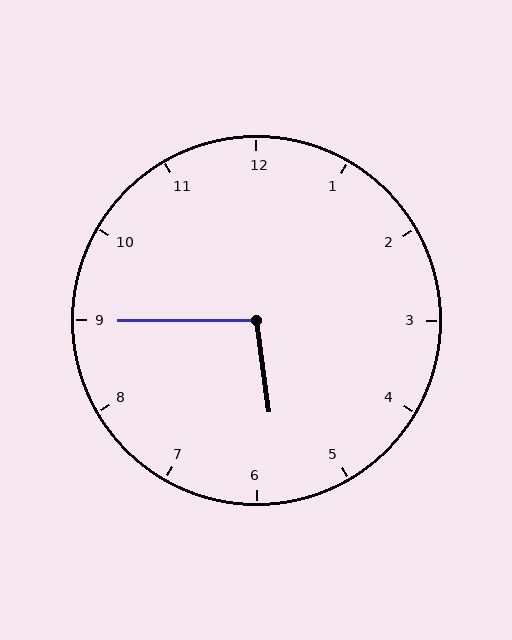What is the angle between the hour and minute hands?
Approximately 98 degrees.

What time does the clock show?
5:45.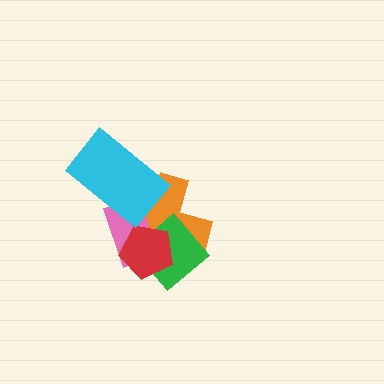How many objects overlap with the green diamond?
3 objects overlap with the green diamond.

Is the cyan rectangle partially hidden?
No, no other shape covers it.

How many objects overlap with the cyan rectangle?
2 objects overlap with the cyan rectangle.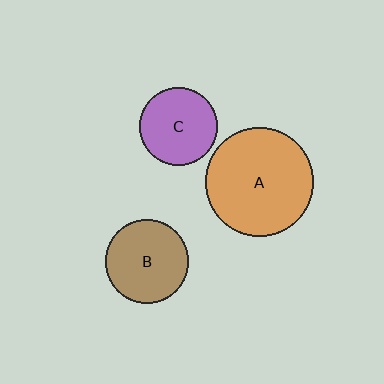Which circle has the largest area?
Circle A (orange).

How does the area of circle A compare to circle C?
Approximately 1.9 times.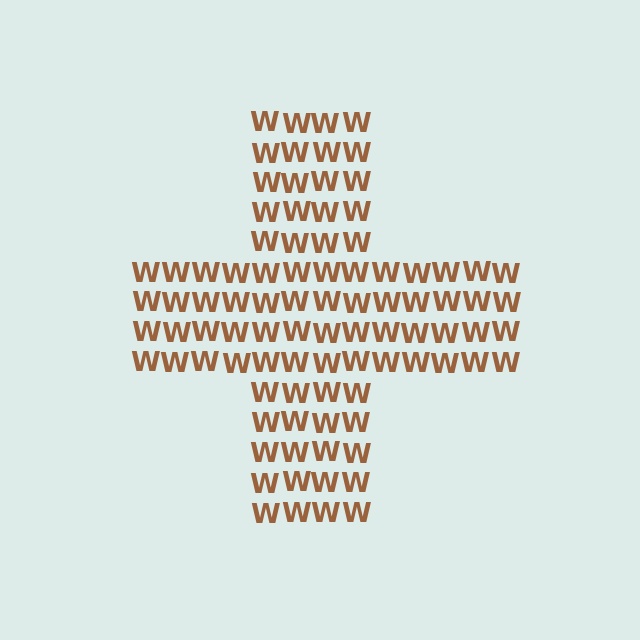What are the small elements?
The small elements are letter W's.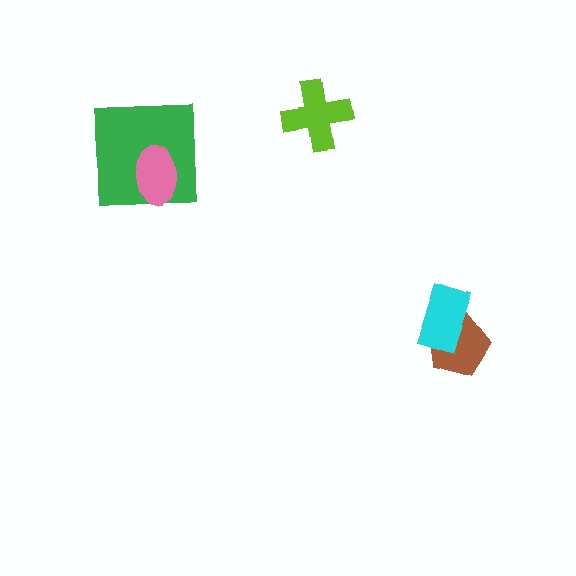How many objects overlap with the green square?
1 object overlaps with the green square.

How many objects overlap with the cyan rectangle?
1 object overlaps with the cyan rectangle.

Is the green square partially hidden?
Yes, it is partially covered by another shape.